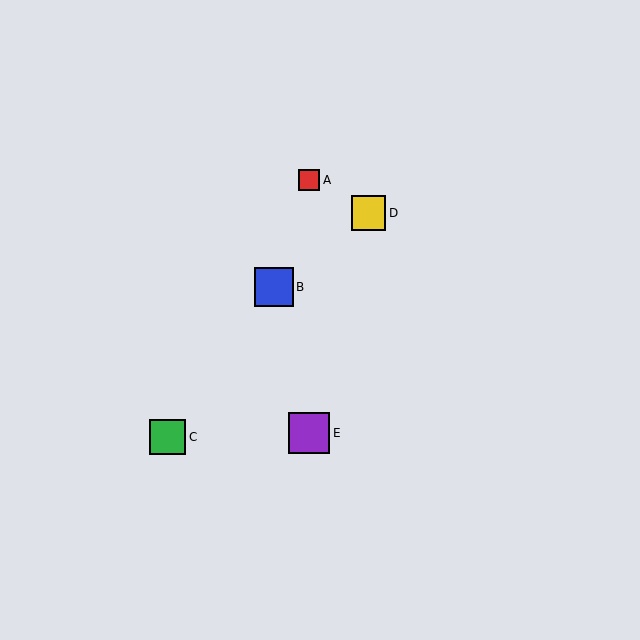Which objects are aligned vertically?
Objects A, E are aligned vertically.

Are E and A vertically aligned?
Yes, both are at x≈309.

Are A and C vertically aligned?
No, A is at x≈309 and C is at x≈168.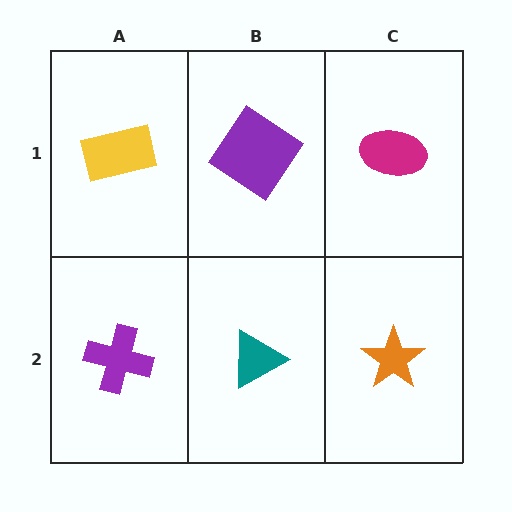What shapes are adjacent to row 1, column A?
A purple cross (row 2, column A), a purple diamond (row 1, column B).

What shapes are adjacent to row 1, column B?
A teal triangle (row 2, column B), a yellow rectangle (row 1, column A), a magenta ellipse (row 1, column C).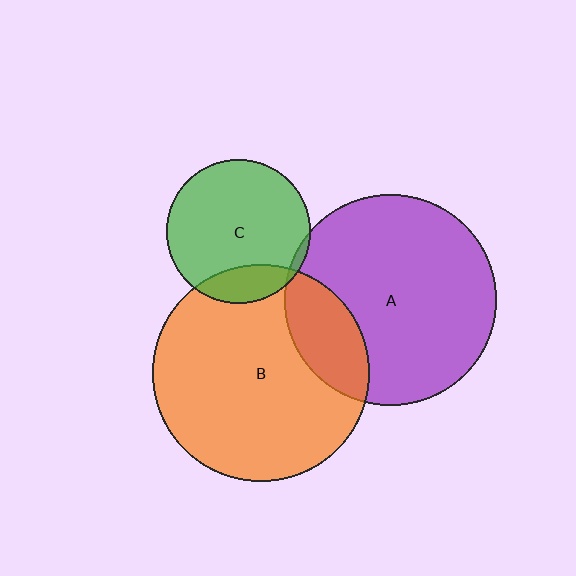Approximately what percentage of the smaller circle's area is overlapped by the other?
Approximately 5%.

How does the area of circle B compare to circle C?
Approximately 2.3 times.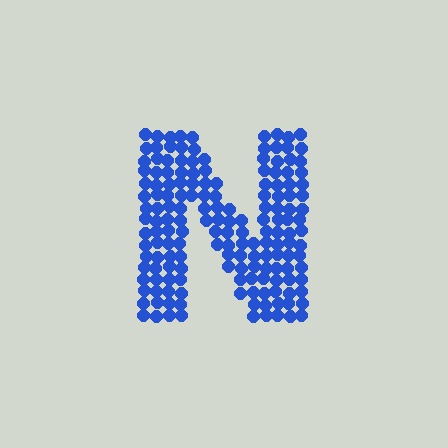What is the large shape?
The large shape is the letter N.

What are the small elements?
The small elements are circles.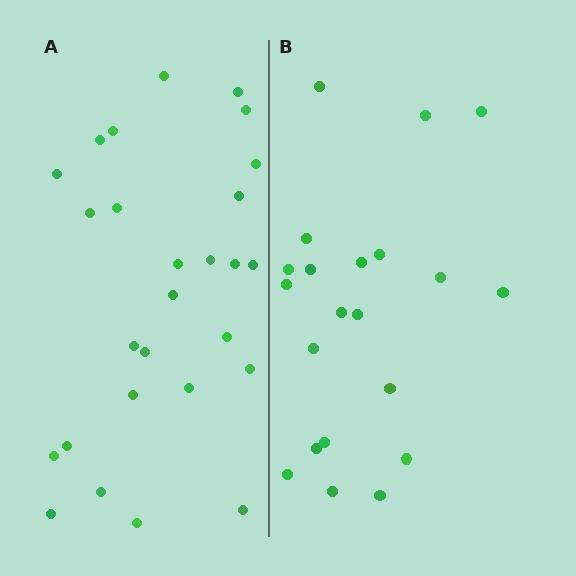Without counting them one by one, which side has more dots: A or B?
Region A (the left region) has more dots.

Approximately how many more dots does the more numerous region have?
Region A has about 6 more dots than region B.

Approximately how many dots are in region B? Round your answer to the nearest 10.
About 20 dots. (The exact count is 21, which rounds to 20.)